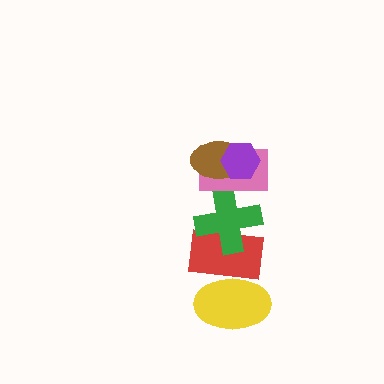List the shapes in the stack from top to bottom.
From top to bottom: the purple hexagon, the brown ellipse, the pink rectangle, the green cross, the red rectangle, the yellow ellipse.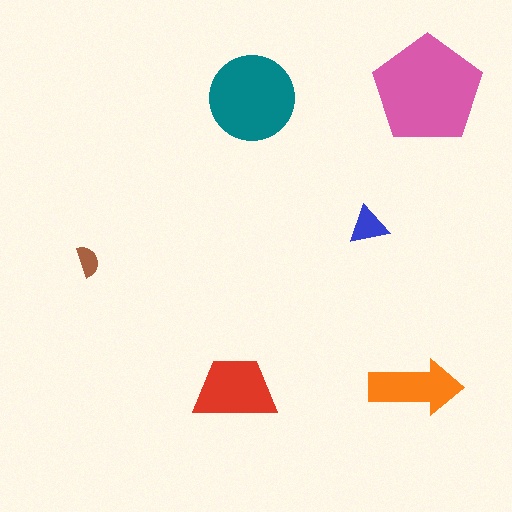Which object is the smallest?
The brown semicircle.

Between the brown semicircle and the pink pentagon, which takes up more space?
The pink pentagon.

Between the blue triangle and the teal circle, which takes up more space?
The teal circle.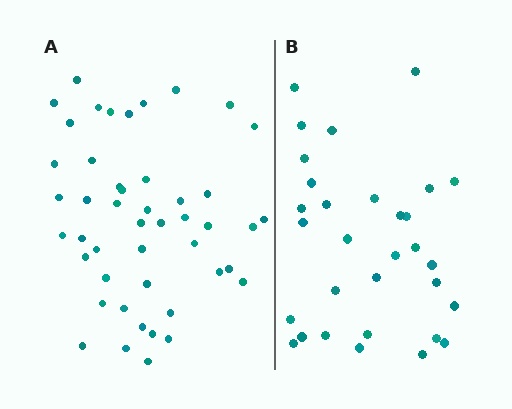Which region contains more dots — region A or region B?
Region A (the left region) has more dots.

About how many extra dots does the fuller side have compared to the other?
Region A has approximately 15 more dots than region B.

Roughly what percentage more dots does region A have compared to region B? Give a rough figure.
About 50% more.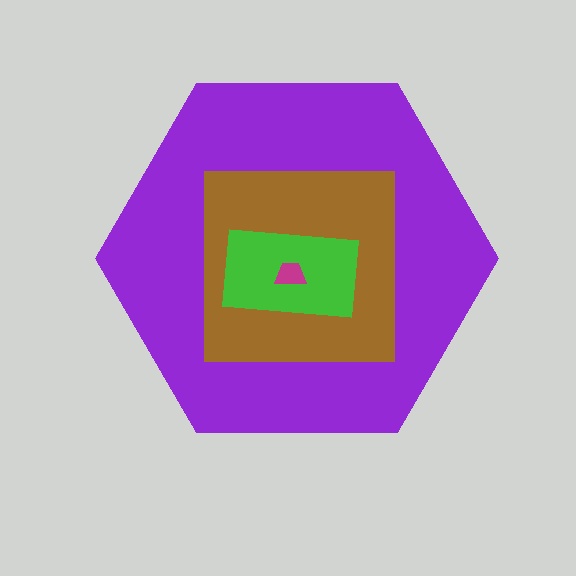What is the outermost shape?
The purple hexagon.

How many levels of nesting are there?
4.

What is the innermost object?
The magenta trapezoid.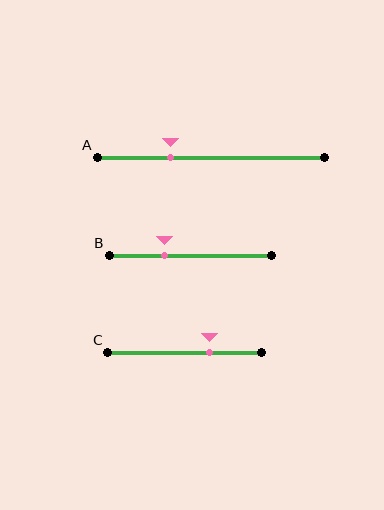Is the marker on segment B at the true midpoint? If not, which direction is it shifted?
No, the marker on segment B is shifted to the left by about 16% of the segment length.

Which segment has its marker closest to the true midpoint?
Segment C has its marker closest to the true midpoint.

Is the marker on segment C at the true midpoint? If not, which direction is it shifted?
No, the marker on segment C is shifted to the right by about 16% of the segment length.